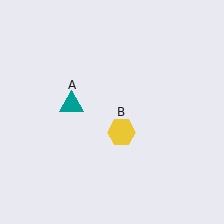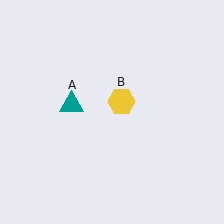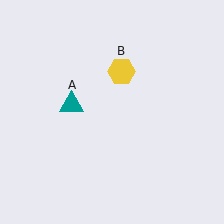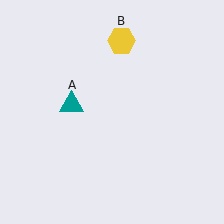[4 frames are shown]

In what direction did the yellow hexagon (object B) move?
The yellow hexagon (object B) moved up.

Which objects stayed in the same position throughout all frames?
Teal triangle (object A) remained stationary.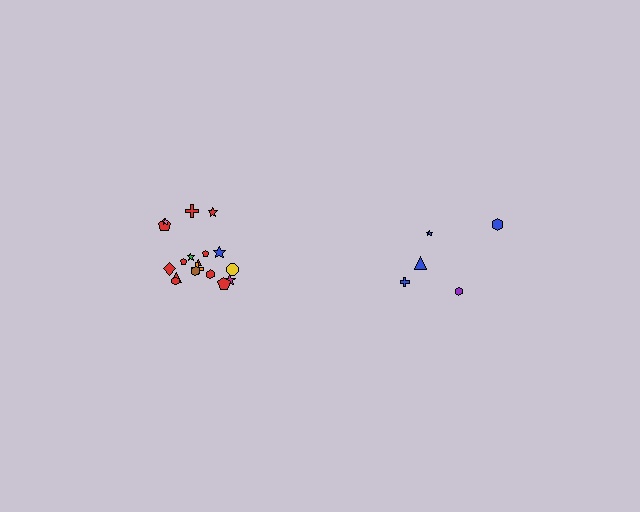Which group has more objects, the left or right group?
The left group.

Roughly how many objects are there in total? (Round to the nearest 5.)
Roughly 25 objects in total.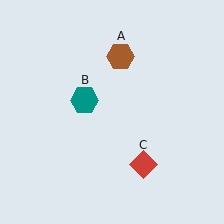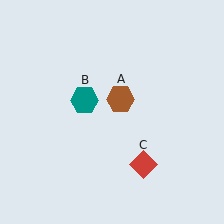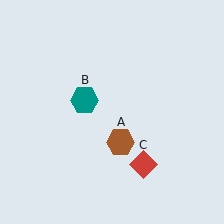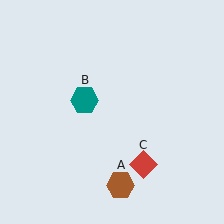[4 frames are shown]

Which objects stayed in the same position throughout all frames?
Teal hexagon (object B) and red diamond (object C) remained stationary.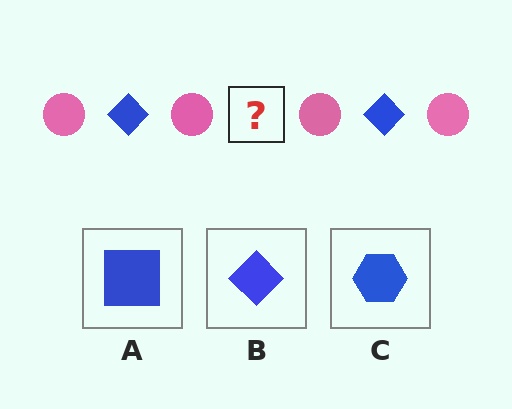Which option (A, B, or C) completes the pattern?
B.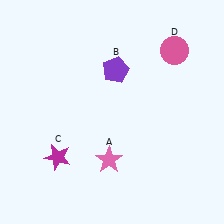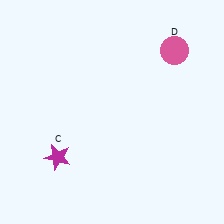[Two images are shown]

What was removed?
The pink star (A), the purple pentagon (B) were removed in Image 2.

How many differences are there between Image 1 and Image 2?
There are 2 differences between the two images.